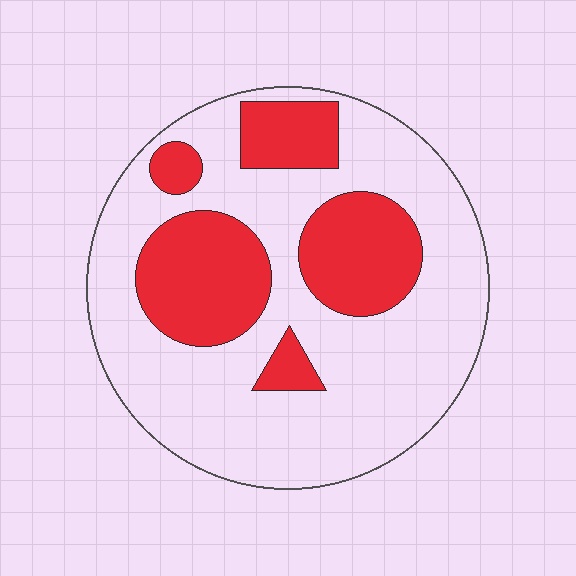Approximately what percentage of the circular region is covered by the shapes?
Approximately 30%.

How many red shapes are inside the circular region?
5.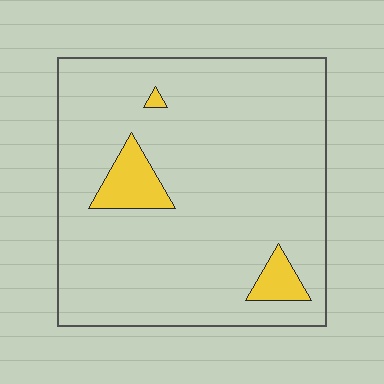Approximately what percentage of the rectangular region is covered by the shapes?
Approximately 10%.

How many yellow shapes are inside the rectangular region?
3.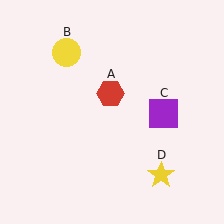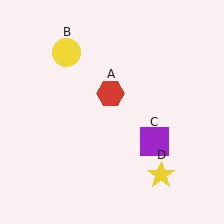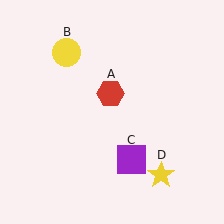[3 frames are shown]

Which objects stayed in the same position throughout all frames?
Red hexagon (object A) and yellow circle (object B) and yellow star (object D) remained stationary.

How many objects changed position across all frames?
1 object changed position: purple square (object C).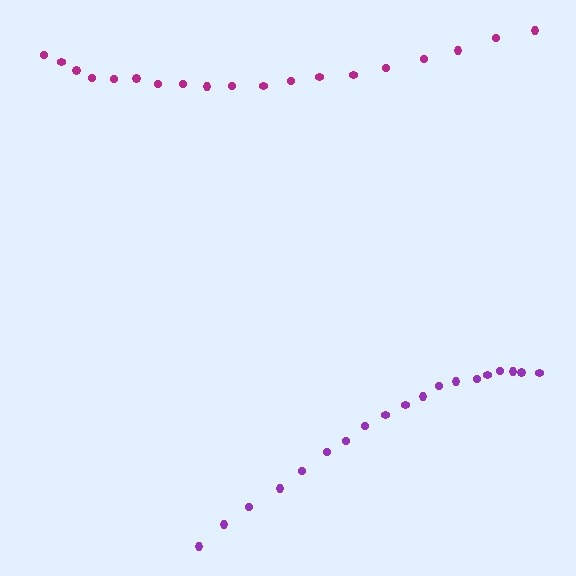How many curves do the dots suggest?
There are 2 distinct paths.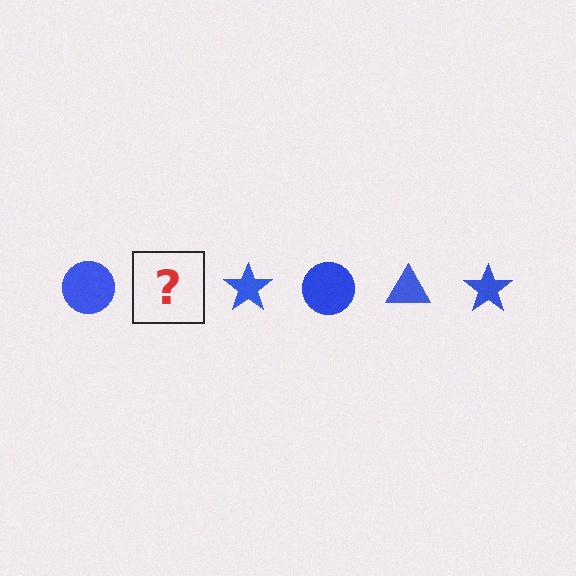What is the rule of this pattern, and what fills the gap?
The rule is that the pattern cycles through circle, triangle, star shapes in blue. The gap should be filled with a blue triangle.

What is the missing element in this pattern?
The missing element is a blue triangle.